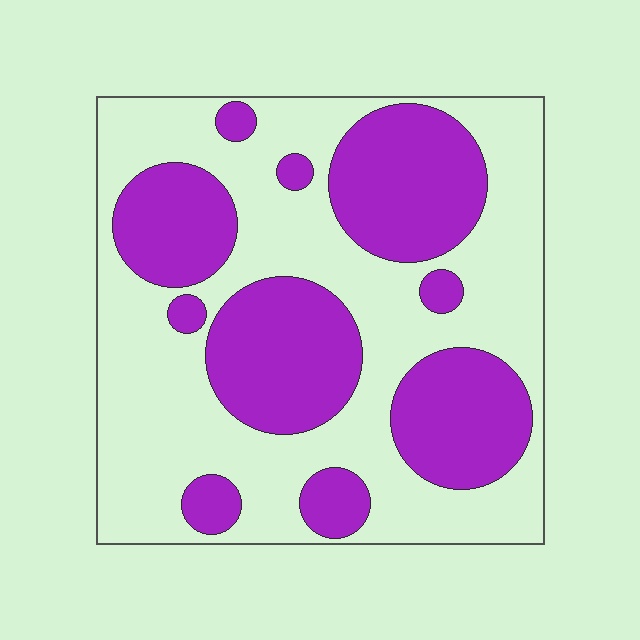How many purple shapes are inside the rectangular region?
10.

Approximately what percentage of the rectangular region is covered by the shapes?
Approximately 40%.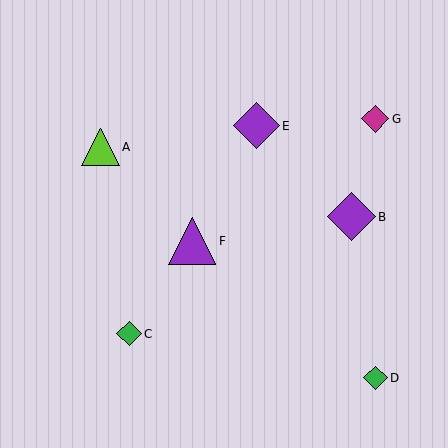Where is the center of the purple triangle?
The center of the purple triangle is at (192, 241).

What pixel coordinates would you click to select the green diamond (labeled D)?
Click at (375, 378) to select the green diamond D.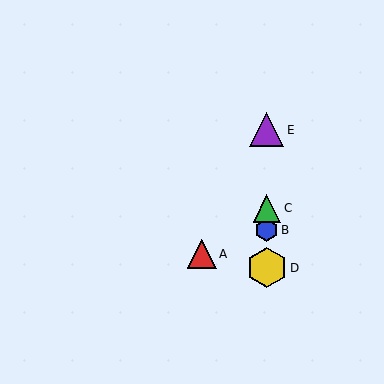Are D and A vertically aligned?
No, D is at x≈267 and A is at x≈202.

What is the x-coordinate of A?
Object A is at x≈202.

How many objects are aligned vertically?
4 objects (B, C, D, E) are aligned vertically.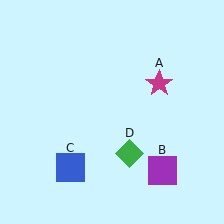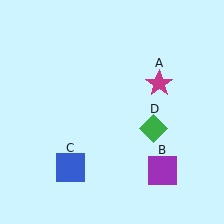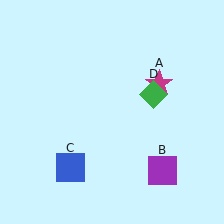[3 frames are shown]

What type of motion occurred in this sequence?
The green diamond (object D) rotated counterclockwise around the center of the scene.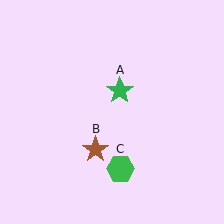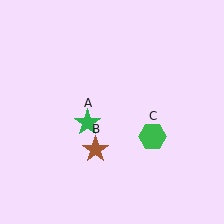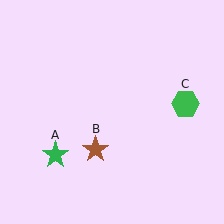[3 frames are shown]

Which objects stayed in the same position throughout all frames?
Brown star (object B) remained stationary.